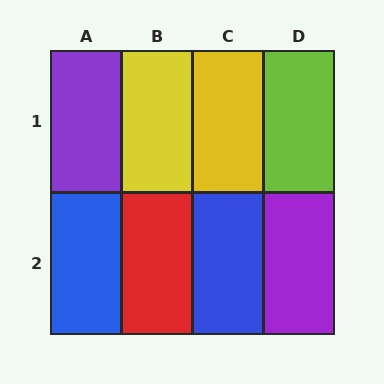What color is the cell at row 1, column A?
Purple.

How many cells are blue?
2 cells are blue.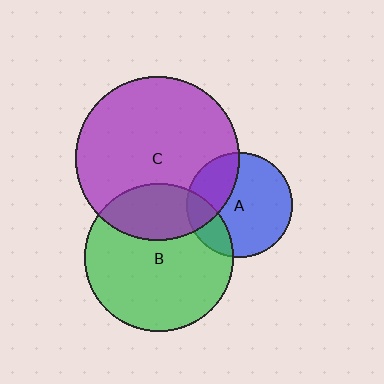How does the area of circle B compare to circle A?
Approximately 2.0 times.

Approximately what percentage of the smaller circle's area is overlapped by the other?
Approximately 30%.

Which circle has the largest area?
Circle C (purple).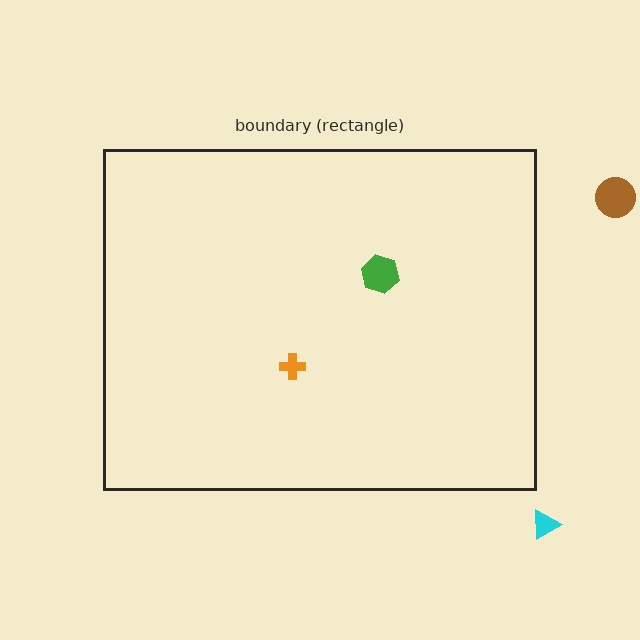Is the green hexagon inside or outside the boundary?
Inside.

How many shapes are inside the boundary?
2 inside, 3 outside.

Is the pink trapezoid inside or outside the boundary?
Outside.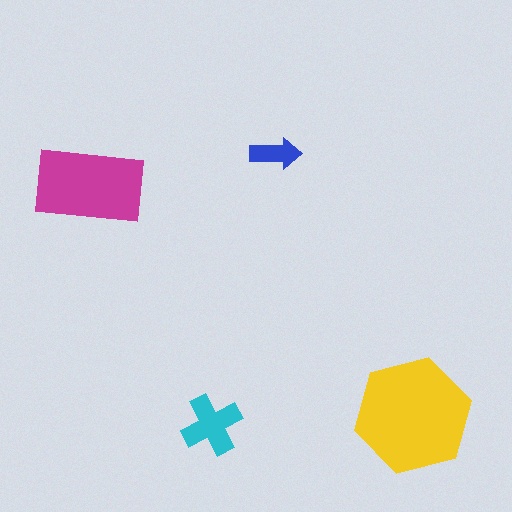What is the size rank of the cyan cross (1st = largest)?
3rd.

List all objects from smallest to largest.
The blue arrow, the cyan cross, the magenta rectangle, the yellow hexagon.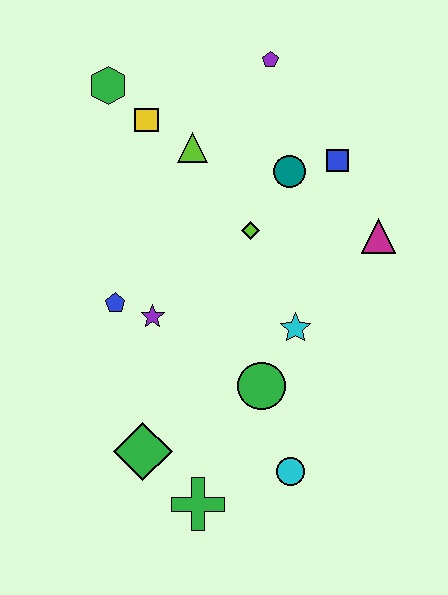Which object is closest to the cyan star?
The green circle is closest to the cyan star.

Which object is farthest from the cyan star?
The green hexagon is farthest from the cyan star.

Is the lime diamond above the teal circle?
No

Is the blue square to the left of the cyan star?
No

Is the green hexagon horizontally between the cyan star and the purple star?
No